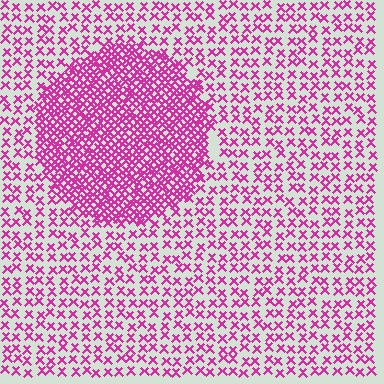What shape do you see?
I see a circle.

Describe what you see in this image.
The image contains small magenta elements arranged at two different densities. A circle-shaped region is visible where the elements are more densely packed than the surrounding area.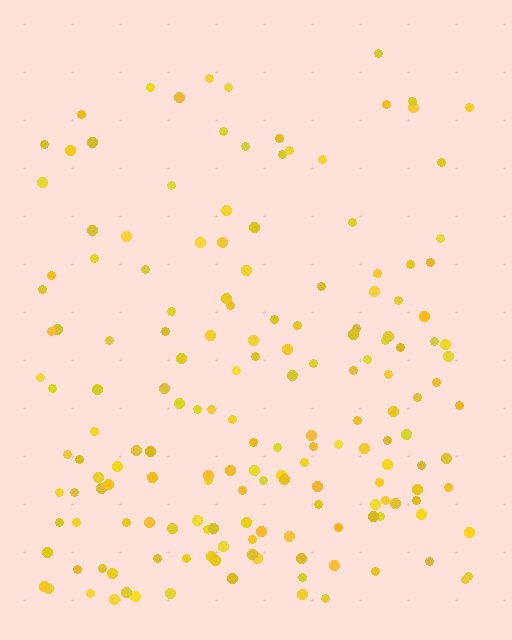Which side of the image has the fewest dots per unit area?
The top.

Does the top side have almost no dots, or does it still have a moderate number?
Still a moderate number, just noticeably fewer than the bottom.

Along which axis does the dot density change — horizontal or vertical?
Vertical.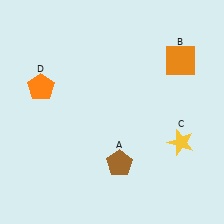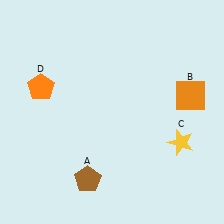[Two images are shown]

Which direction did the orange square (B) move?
The orange square (B) moved down.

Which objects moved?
The objects that moved are: the brown pentagon (A), the orange square (B).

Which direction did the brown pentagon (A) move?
The brown pentagon (A) moved left.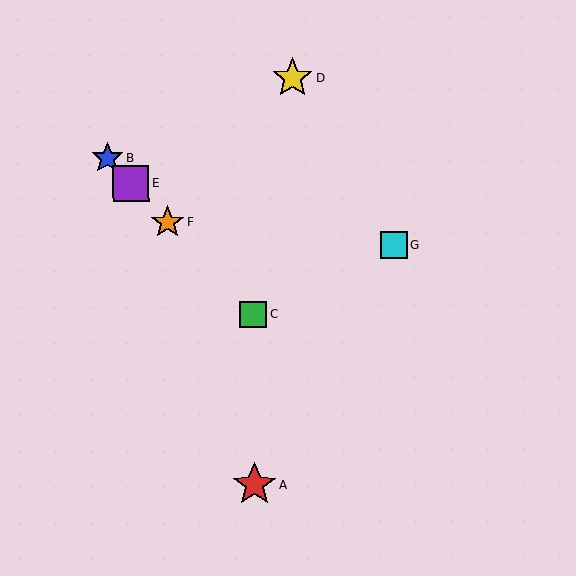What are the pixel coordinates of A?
Object A is at (255, 485).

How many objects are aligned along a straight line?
4 objects (B, C, E, F) are aligned along a straight line.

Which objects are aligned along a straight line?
Objects B, C, E, F are aligned along a straight line.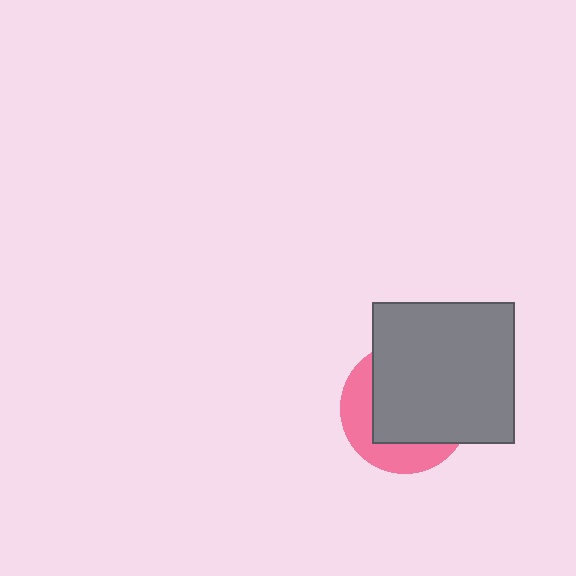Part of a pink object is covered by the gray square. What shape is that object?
It is a circle.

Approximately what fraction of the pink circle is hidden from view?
Roughly 66% of the pink circle is hidden behind the gray square.